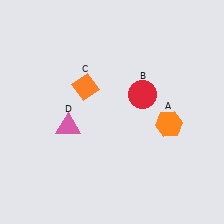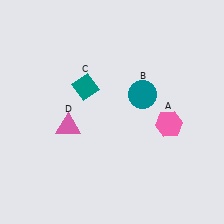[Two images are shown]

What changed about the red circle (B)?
In Image 1, B is red. In Image 2, it changed to teal.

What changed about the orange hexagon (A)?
In Image 1, A is orange. In Image 2, it changed to pink.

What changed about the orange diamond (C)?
In Image 1, C is orange. In Image 2, it changed to teal.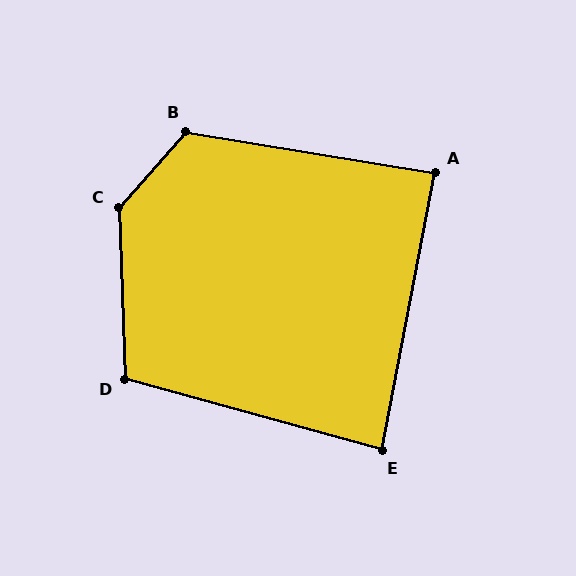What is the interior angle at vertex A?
Approximately 88 degrees (approximately right).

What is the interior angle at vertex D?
Approximately 107 degrees (obtuse).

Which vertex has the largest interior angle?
C, at approximately 137 degrees.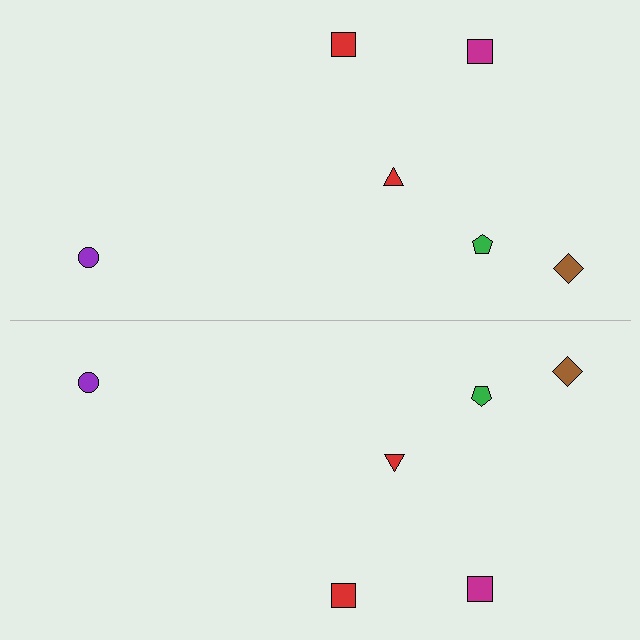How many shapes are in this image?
There are 12 shapes in this image.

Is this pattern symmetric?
Yes, this pattern has bilateral (reflection) symmetry.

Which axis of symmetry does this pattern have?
The pattern has a horizontal axis of symmetry running through the center of the image.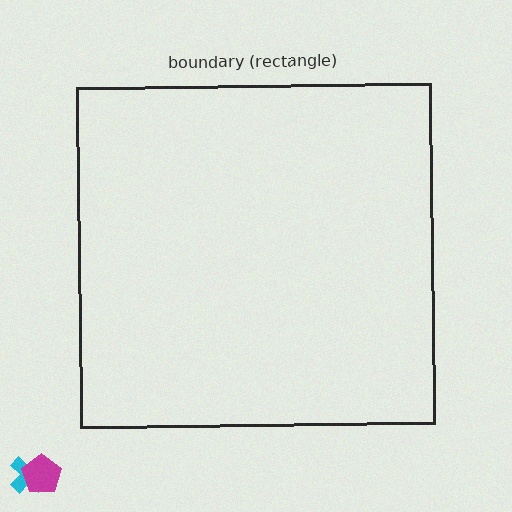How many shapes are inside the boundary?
0 inside, 2 outside.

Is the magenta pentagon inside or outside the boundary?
Outside.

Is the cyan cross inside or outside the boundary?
Outside.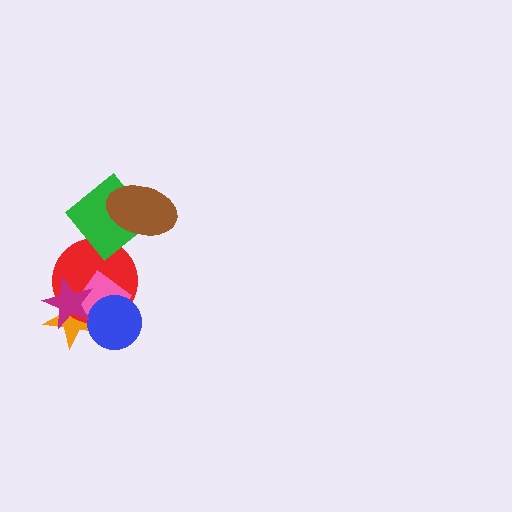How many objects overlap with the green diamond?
2 objects overlap with the green diamond.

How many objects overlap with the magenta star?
3 objects overlap with the magenta star.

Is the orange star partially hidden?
Yes, it is partially covered by another shape.